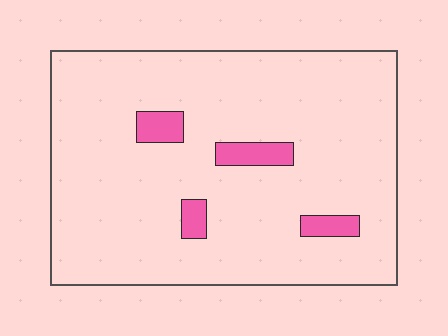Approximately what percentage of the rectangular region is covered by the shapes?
Approximately 5%.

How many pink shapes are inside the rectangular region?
4.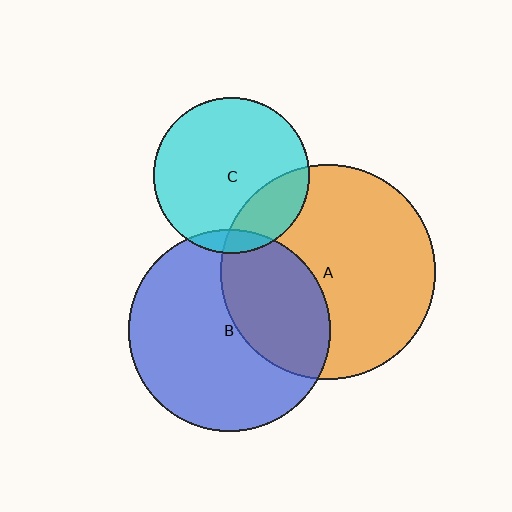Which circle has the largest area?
Circle A (orange).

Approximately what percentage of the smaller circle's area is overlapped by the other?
Approximately 35%.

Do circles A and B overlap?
Yes.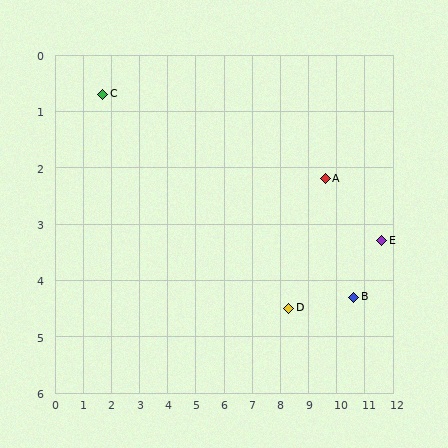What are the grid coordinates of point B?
Point B is at approximately (10.6, 4.3).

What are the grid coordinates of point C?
Point C is at approximately (1.7, 0.7).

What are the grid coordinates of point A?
Point A is at approximately (9.6, 2.2).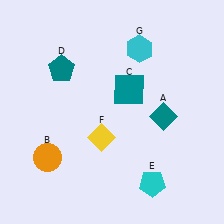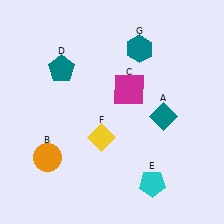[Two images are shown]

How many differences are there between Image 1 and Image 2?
There are 2 differences between the two images.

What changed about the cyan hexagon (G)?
In Image 1, G is cyan. In Image 2, it changed to teal.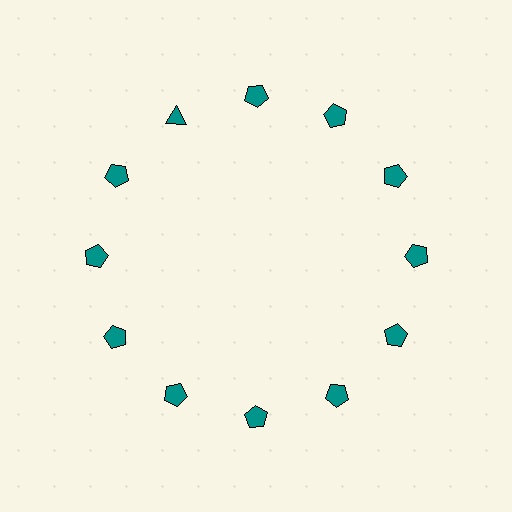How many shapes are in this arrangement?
There are 12 shapes arranged in a ring pattern.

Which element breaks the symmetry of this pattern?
The teal triangle at roughly the 11 o'clock position breaks the symmetry. All other shapes are teal pentagons.